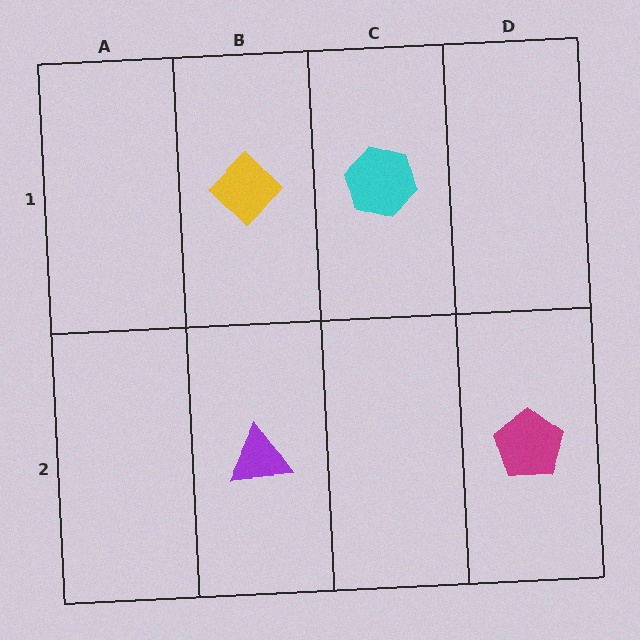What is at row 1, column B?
A yellow diamond.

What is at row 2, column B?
A purple triangle.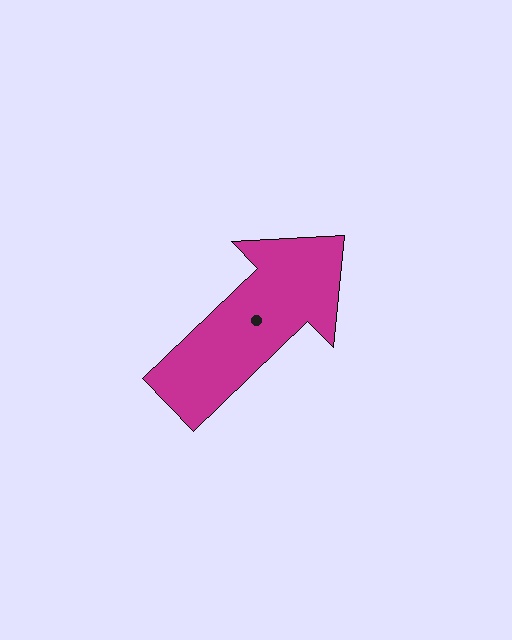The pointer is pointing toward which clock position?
Roughly 2 o'clock.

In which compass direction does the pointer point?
Northeast.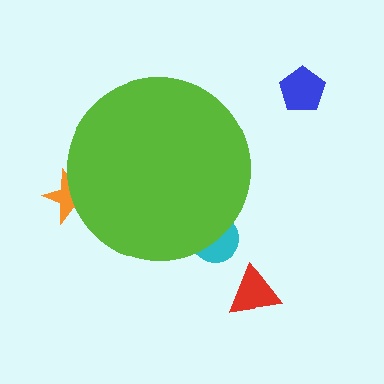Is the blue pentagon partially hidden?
No, the blue pentagon is fully visible.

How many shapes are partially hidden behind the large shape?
2 shapes are partially hidden.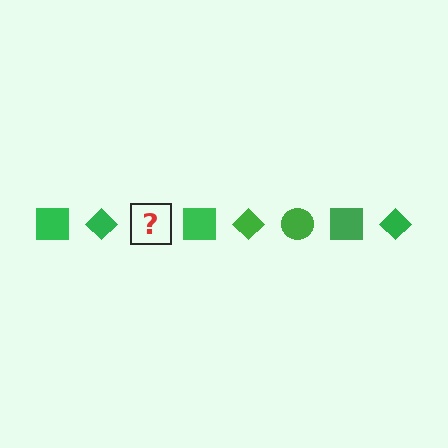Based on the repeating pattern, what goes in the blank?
The blank should be a green circle.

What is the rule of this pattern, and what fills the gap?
The rule is that the pattern cycles through square, diamond, circle shapes in green. The gap should be filled with a green circle.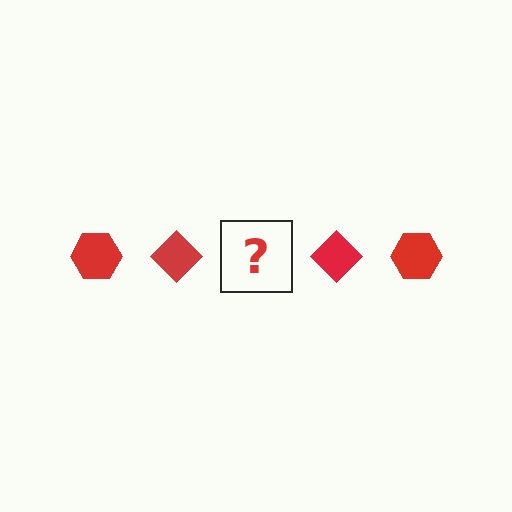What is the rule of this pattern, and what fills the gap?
The rule is that the pattern cycles through hexagon, diamond shapes in red. The gap should be filled with a red hexagon.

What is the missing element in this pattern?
The missing element is a red hexagon.